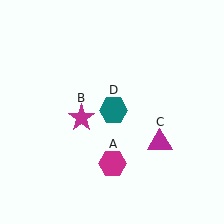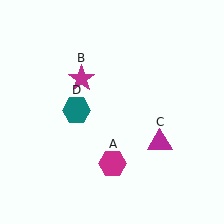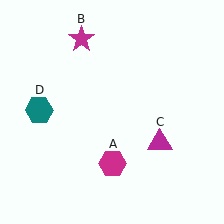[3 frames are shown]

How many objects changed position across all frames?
2 objects changed position: magenta star (object B), teal hexagon (object D).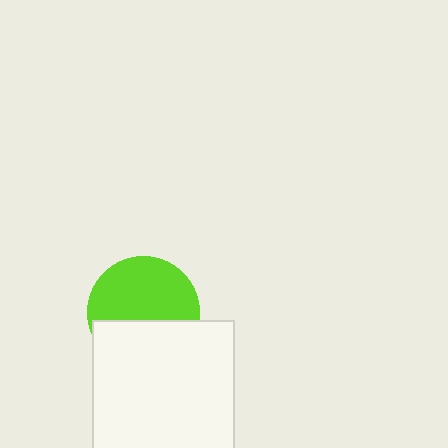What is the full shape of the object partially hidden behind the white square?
The partially hidden object is a lime circle.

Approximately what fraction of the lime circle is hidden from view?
Roughly 42% of the lime circle is hidden behind the white square.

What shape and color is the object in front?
The object in front is a white square.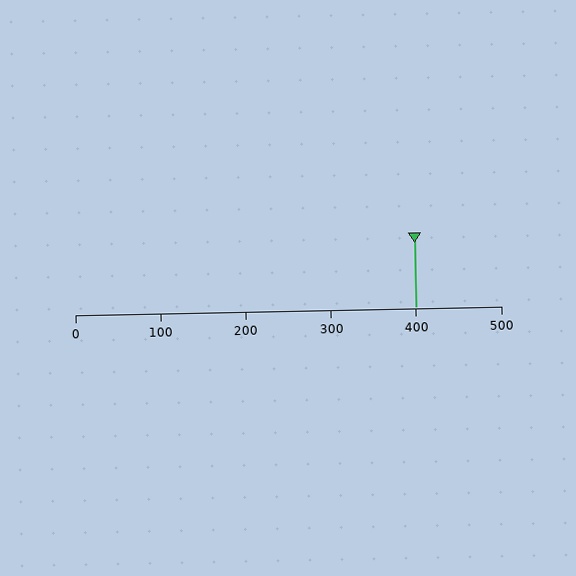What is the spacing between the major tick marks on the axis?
The major ticks are spaced 100 apart.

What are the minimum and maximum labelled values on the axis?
The axis runs from 0 to 500.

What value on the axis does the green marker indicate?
The marker indicates approximately 400.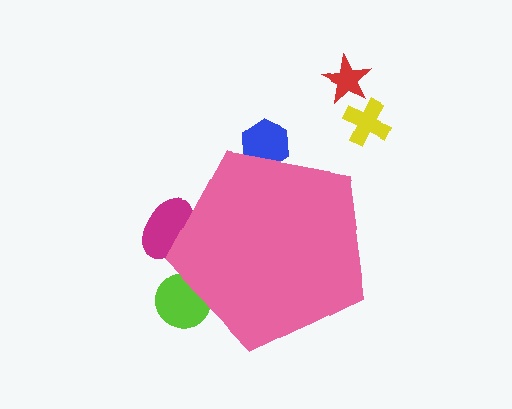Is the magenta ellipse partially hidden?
Yes, the magenta ellipse is partially hidden behind the pink pentagon.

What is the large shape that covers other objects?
A pink pentagon.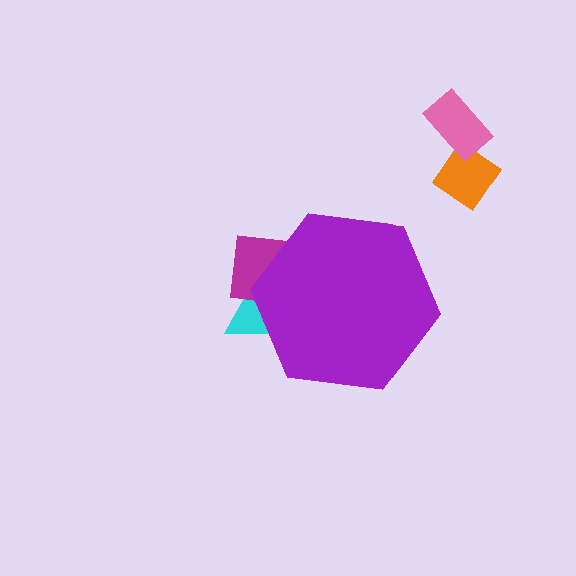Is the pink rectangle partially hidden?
No, the pink rectangle is fully visible.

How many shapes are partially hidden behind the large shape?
2 shapes are partially hidden.